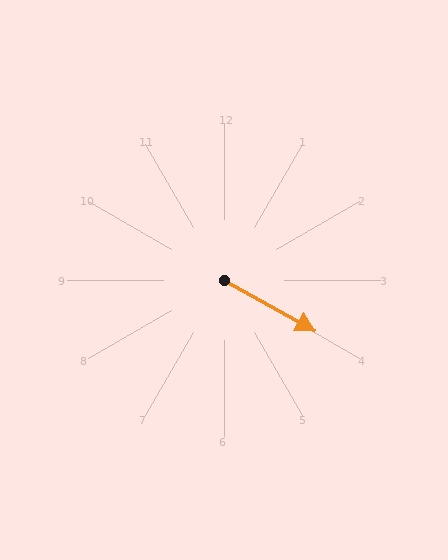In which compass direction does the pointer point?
Southeast.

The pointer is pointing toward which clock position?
Roughly 4 o'clock.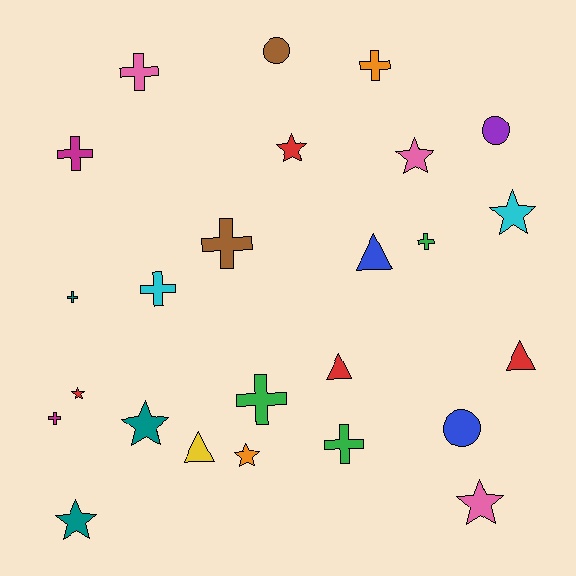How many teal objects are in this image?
There are 3 teal objects.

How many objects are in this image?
There are 25 objects.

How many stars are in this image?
There are 8 stars.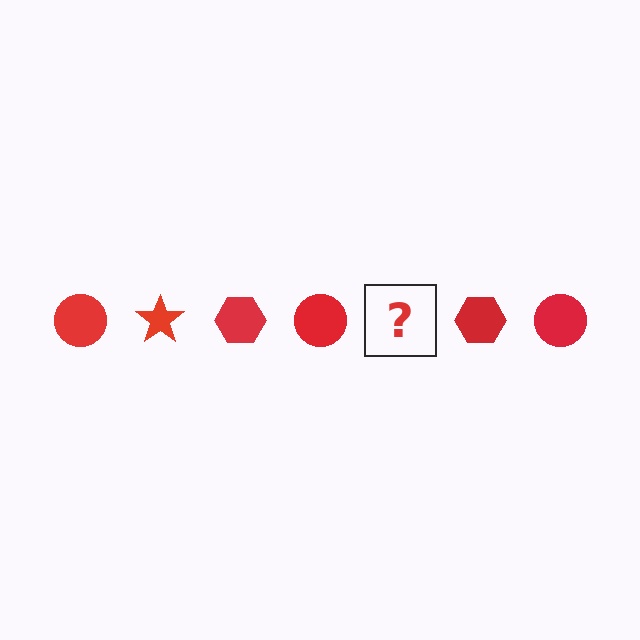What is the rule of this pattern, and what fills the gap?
The rule is that the pattern cycles through circle, star, hexagon shapes in red. The gap should be filled with a red star.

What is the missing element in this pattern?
The missing element is a red star.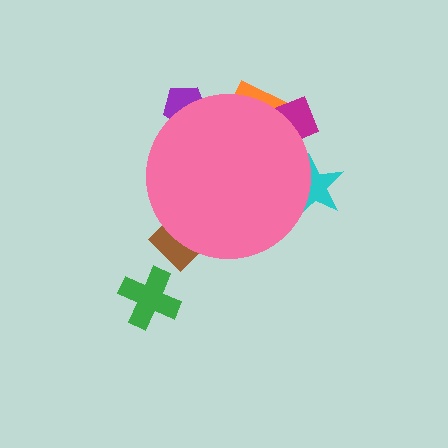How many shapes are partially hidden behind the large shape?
5 shapes are partially hidden.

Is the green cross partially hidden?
No, the green cross is fully visible.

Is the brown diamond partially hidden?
Yes, the brown diamond is partially hidden behind the pink circle.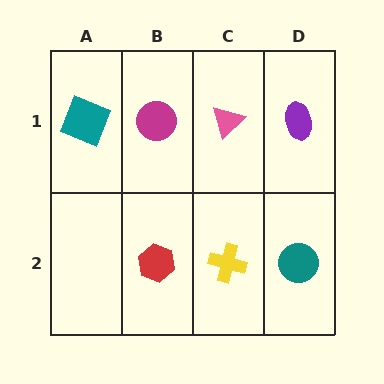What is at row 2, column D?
A teal circle.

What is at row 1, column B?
A magenta circle.